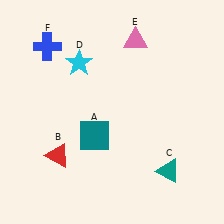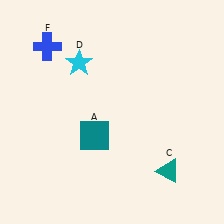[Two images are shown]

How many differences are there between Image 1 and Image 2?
There are 2 differences between the two images.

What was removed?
The red triangle (B), the pink triangle (E) were removed in Image 2.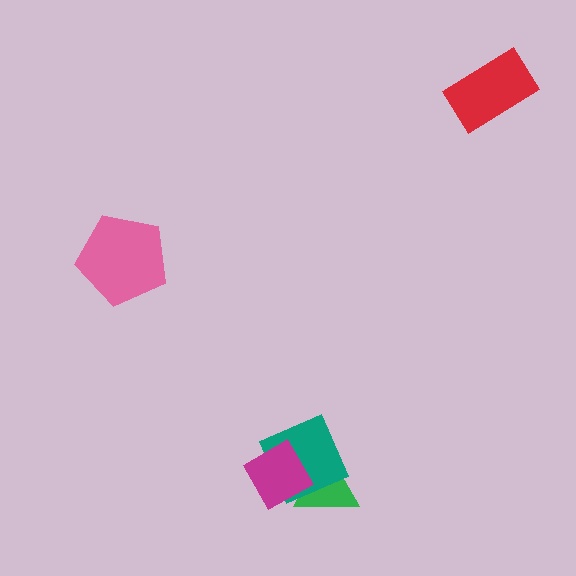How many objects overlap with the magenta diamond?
2 objects overlap with the magenta diamond.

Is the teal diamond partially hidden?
Yes, it is partially covered by another shape.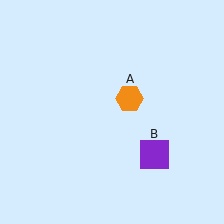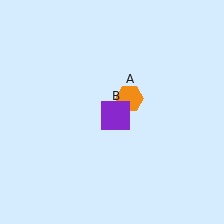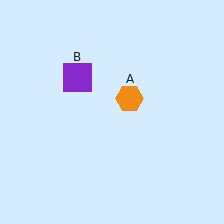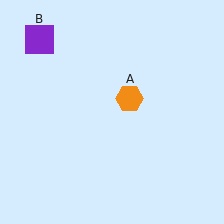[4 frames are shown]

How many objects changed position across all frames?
1 object changed position: purple square (object B).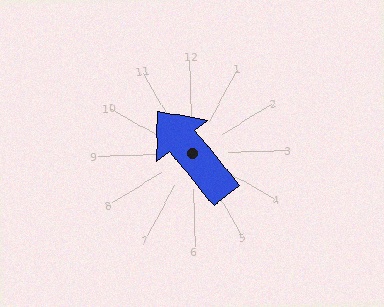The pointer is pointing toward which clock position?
Roughly 11 o'clock.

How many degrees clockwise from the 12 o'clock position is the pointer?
Approximately 323 degrees.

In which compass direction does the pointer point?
Northwest.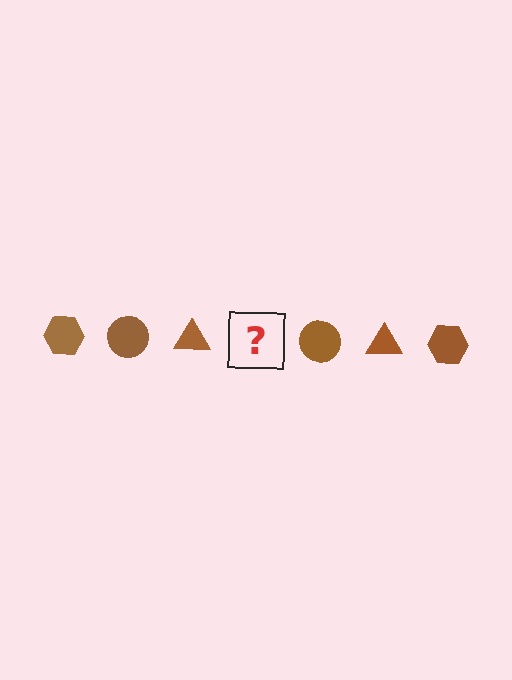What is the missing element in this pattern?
The missing element is a brown hexagon.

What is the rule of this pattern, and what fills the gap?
The rule is that the pattern cycles through hexagon, circle, triangle shapes in brown. The gap should be filled with a brown hexagon.